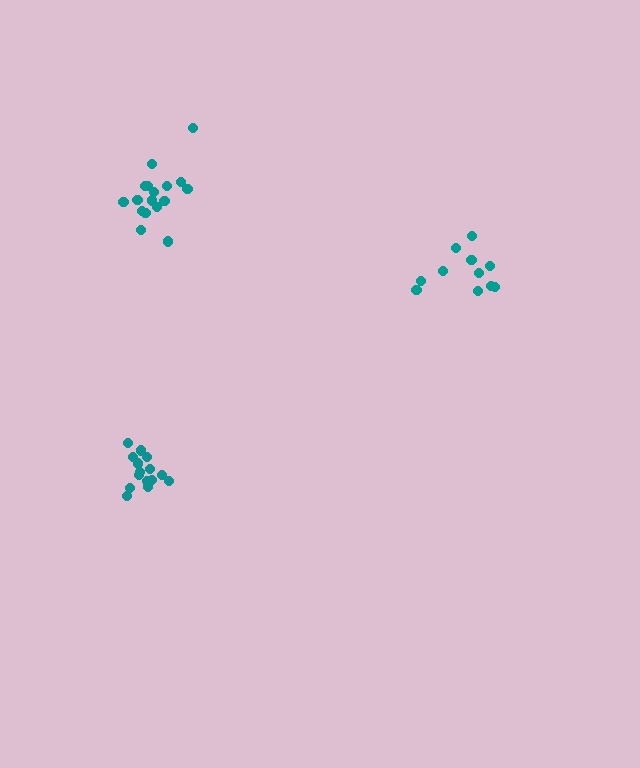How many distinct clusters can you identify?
There are 3 distinct clusters.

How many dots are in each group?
Group 1: 15 dots, Group 2: 11 dots, Group 3: 17 dots (43 total).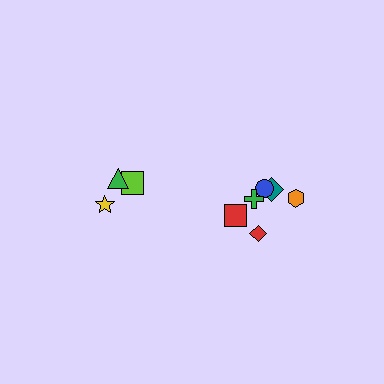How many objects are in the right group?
There are 6 objects.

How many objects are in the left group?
There are 3 objects.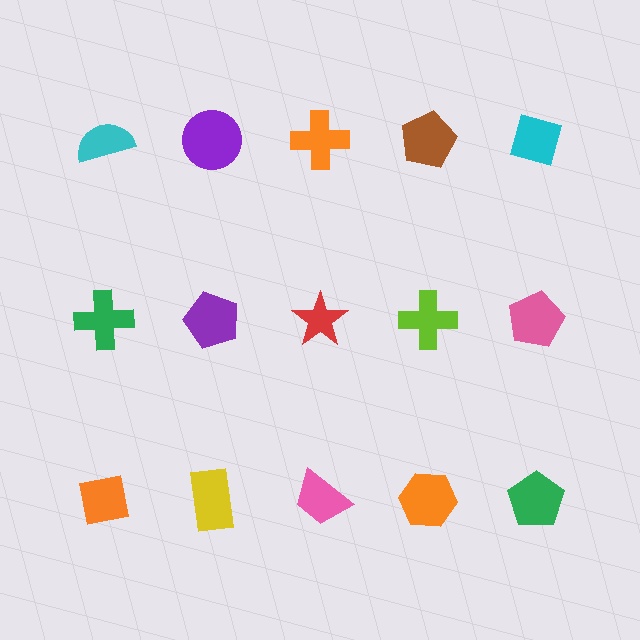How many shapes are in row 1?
5 shapes.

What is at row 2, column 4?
A lime cross.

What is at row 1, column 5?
A cyan diamond.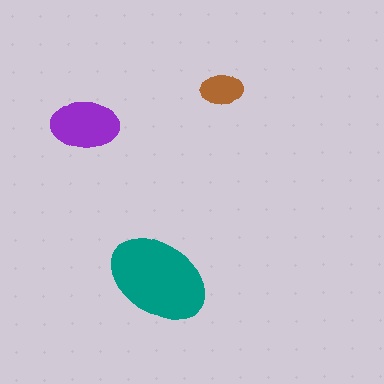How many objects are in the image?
There are 3 objects in the image.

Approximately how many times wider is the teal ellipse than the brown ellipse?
About 2.5 times wider.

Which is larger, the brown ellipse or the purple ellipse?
The purple one.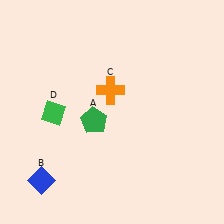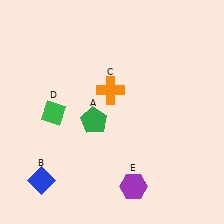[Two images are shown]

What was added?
A purple hexagon (E) was added in Image 2.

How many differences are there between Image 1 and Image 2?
There is 1 difference between the two images.